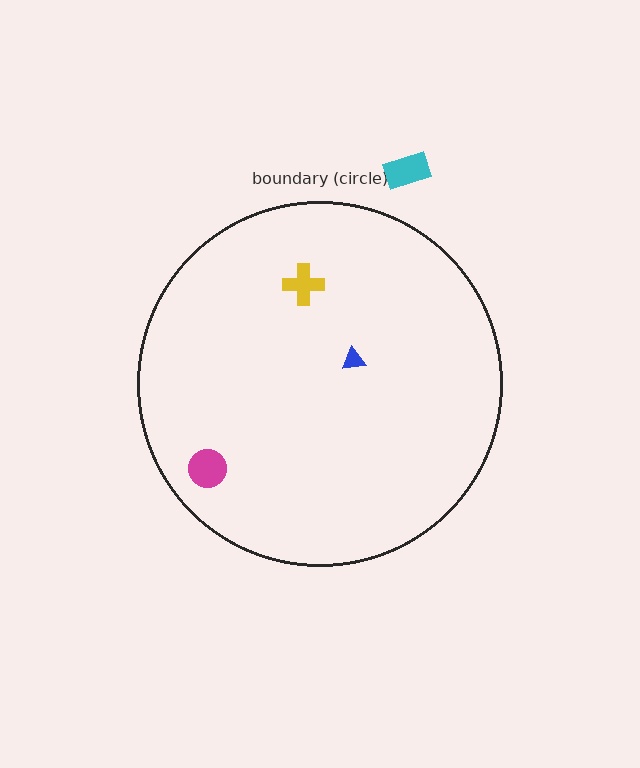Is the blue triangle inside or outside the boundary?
Inside.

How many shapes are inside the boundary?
3 inside, 1 outside.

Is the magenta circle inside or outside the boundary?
Inside.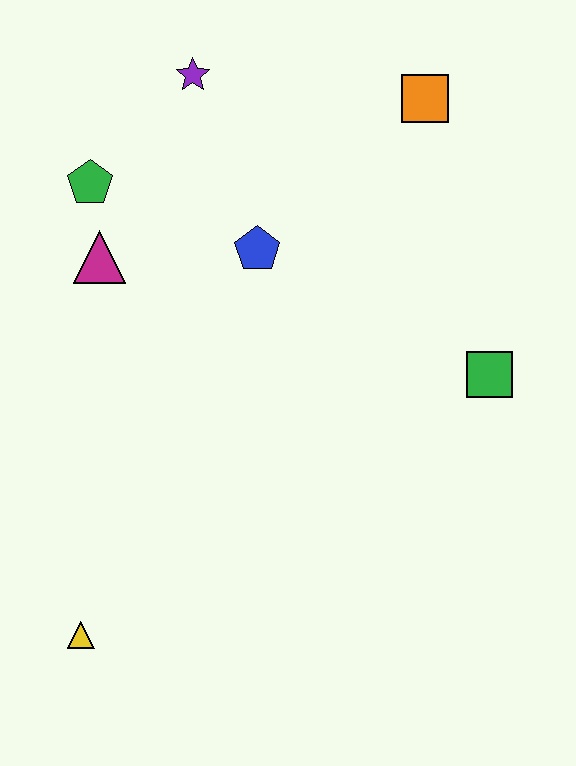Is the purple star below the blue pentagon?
No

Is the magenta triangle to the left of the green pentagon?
No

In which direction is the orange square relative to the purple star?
The orange square is to the right of the purple star.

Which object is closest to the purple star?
The green pentagon is closest to the purple star.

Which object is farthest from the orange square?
The yellow triangle is farthest from the orange square.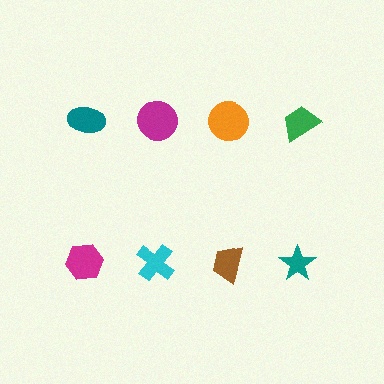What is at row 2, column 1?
A magenta hexagon.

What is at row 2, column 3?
A brown trapezoid.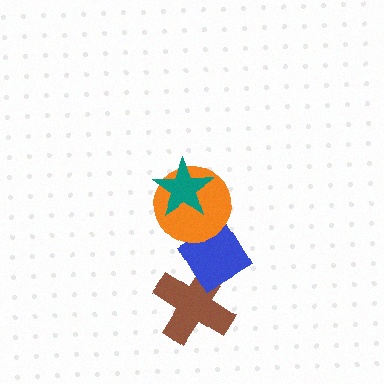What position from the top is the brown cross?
The brown cross is 4th from the top.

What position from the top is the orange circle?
The orange circle is 2nd from the top.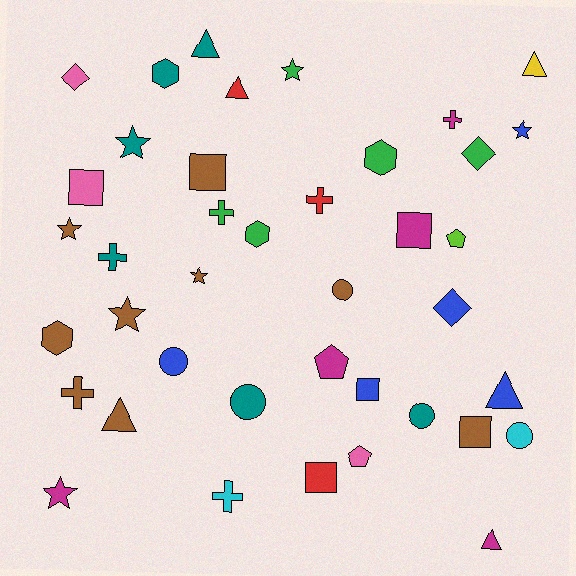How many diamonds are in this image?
There are 3 diamonds.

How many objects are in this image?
There are 40 objects.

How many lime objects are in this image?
There is 1 lime object.